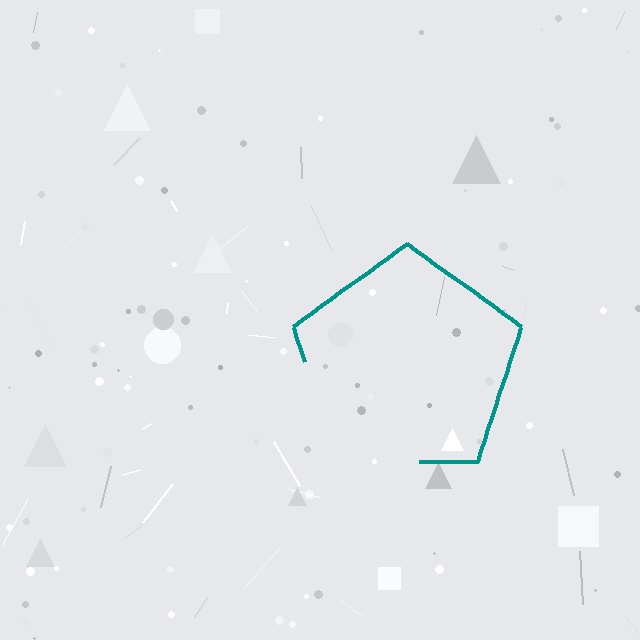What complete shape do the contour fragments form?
The contour fragments form a pentagon.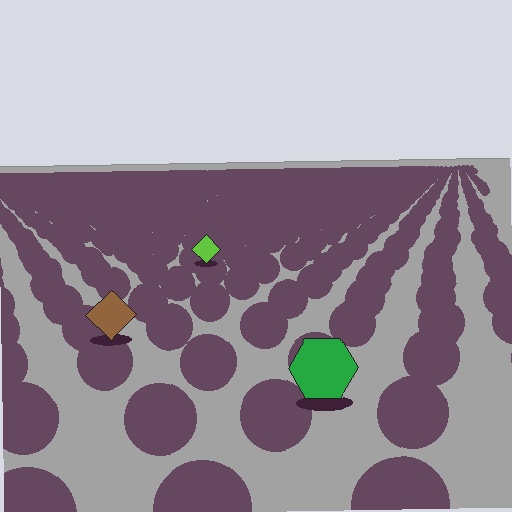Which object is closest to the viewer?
The green hexagon is closest. The texture marks near it are larger and more spread out.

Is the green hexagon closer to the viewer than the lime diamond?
Yes. The green hexagon is closer — you can tell from the texture gradient: the ground texture is coarser near it.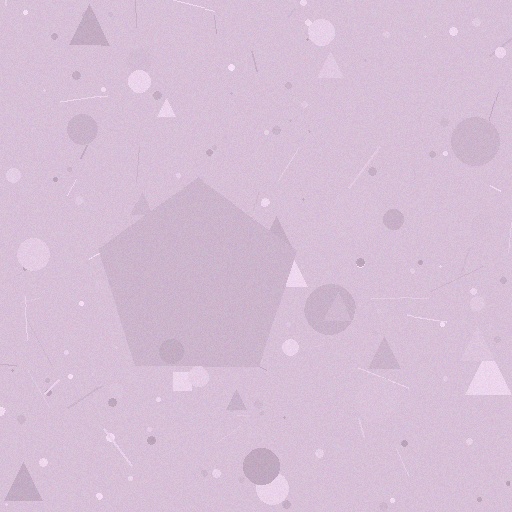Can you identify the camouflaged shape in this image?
The camouflaged shape is a pentagon.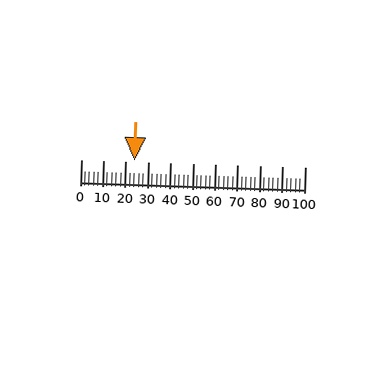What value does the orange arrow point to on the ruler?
The orange arrow points to approximately 24.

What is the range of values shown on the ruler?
The ruler shows values from 0 to 100.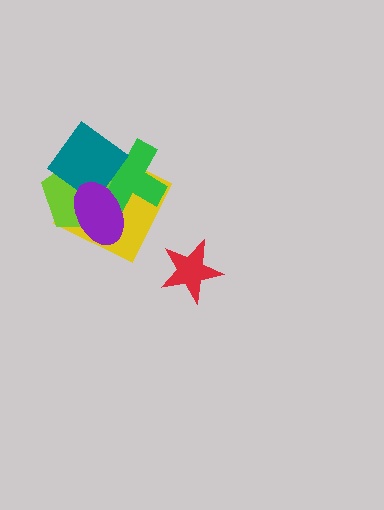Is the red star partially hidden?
No, no other shape covers it.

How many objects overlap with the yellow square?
4 objects overlap with the yellow square.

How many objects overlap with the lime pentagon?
4 objects overlap with the lime pentagon.